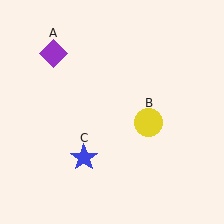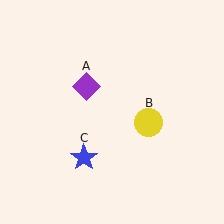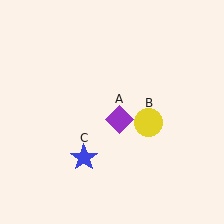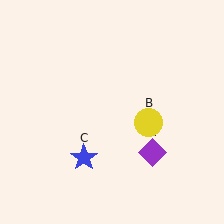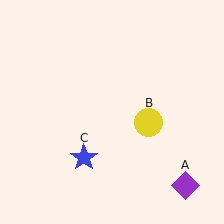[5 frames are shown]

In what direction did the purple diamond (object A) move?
The purple diamond (object A) moved down and to the right.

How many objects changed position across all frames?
1 object changed position: purple diamond (object A).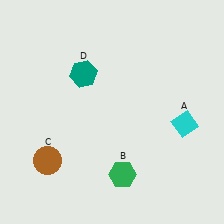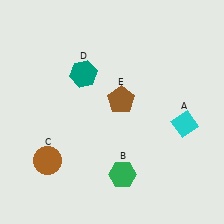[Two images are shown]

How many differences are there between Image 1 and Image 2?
There is 1 difference between the two images.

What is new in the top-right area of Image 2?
A brown pentagon (E) was added in the top-right area of Image 2.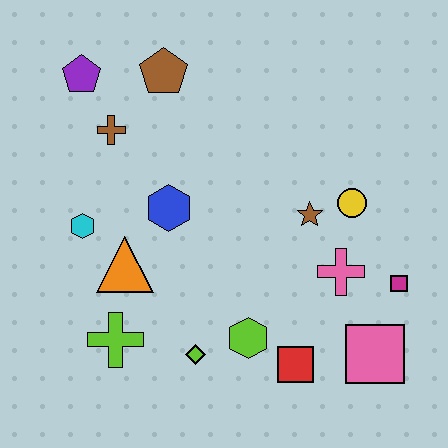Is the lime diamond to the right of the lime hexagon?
No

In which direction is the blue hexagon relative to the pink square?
The blue hexagon is to the left of the pink square.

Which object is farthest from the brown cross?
The pink square is farthest from the brown cross.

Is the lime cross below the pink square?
No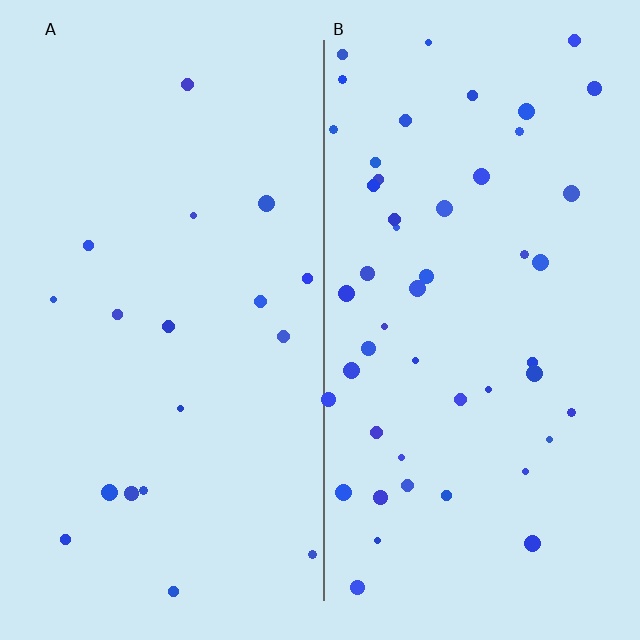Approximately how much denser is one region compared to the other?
Approximately 2.7× — region B over region A.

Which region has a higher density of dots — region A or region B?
B (the right).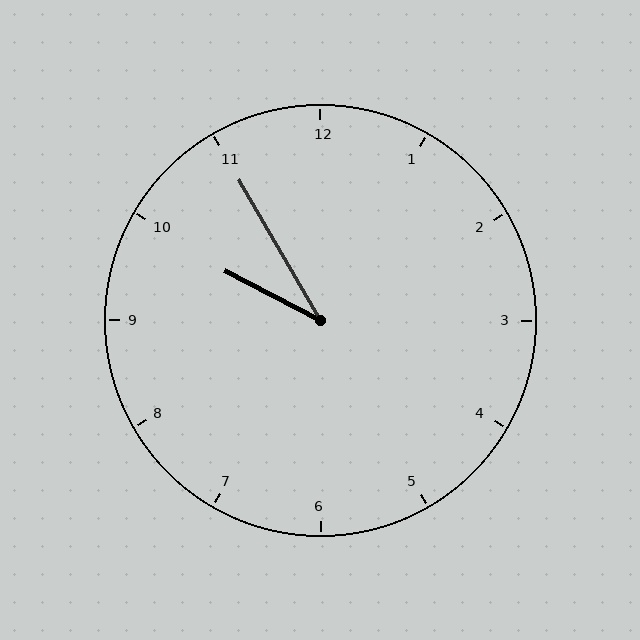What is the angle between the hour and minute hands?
Approximately 32 degrees.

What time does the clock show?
9:55.